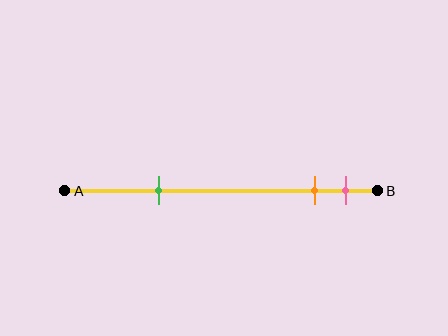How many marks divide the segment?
There are 3 marks dividing the segment.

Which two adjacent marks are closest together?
The orange and pink marks are the closest adjacent pair.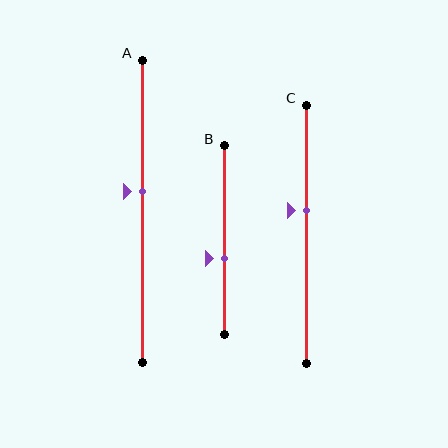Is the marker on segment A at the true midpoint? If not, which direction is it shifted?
No, the marker on segment A is shifted upward by about 6% of the segment length.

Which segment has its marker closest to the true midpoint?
Segment A has its marker closest to the true midpoint.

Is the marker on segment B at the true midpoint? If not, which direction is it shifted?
No, the marker on segment B is shifted downward by about 10% of the segment length.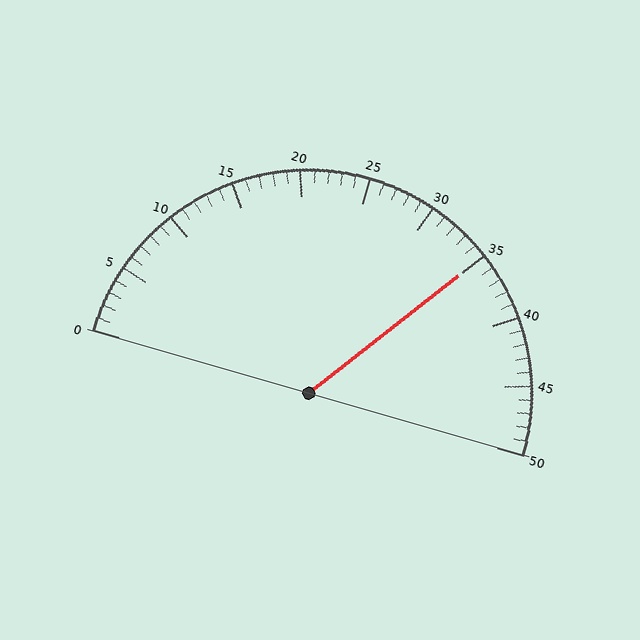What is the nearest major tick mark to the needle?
The nearest major tick mark is 35.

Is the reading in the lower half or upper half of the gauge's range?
The reading is in the upper half of the range (0 to 50).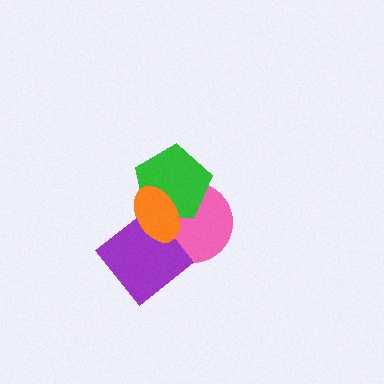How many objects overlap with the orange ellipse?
3 objects overlap with the orange ellipse.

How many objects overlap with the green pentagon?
3 objects overlap with the green pentagon.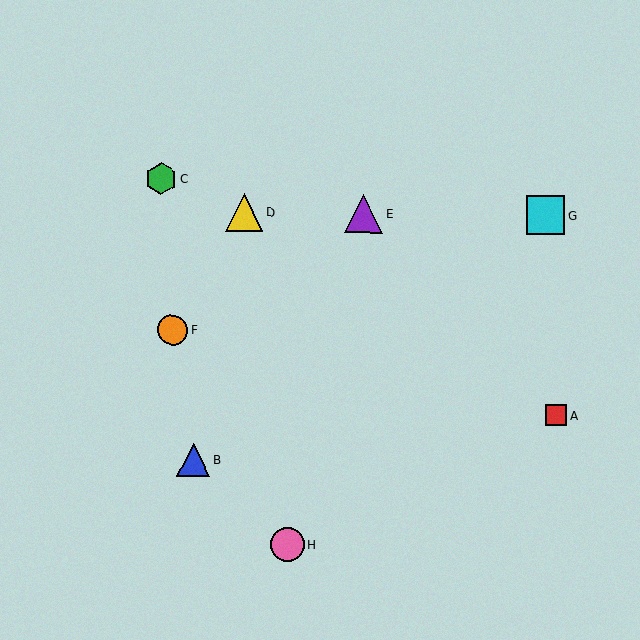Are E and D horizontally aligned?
Yes, both are at y≈214.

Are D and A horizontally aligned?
No, D is at y≈213 and A is at y≈416.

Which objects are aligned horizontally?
Objects D, E, G are aligned horizontally.